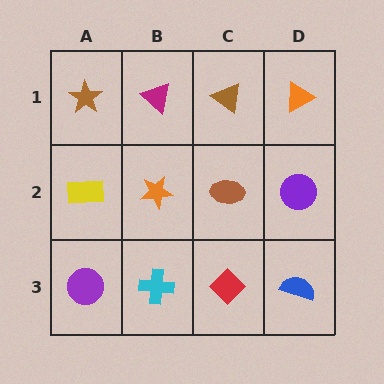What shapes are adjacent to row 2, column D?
An orange triangle (row 1, column D), a blue semicircle (row 3, column D), a brown ellipse (row 2, column C).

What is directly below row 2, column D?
A blue semicircle.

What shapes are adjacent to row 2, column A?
A brown star (row 1, column A), a purple circle (row 3, column A), an orange star (row 2, column B).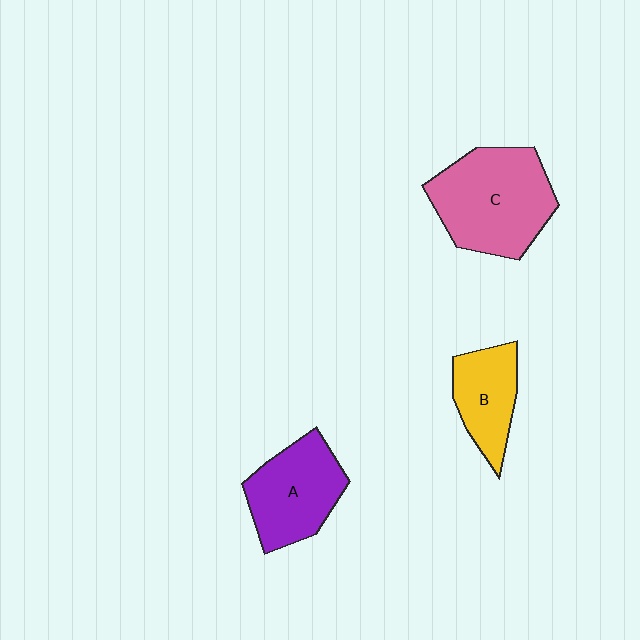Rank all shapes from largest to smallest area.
From largest to smallest: C (pink), A (purple), B (yellow).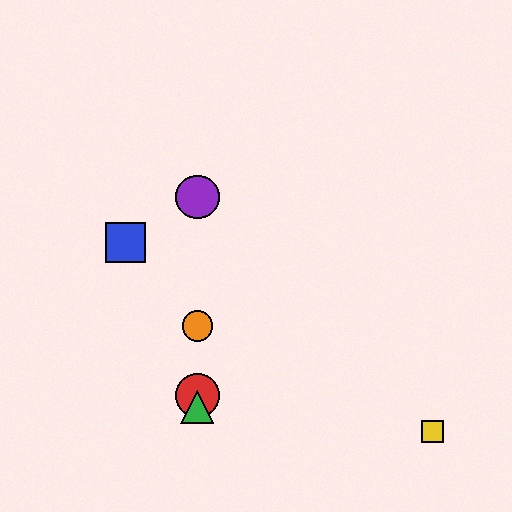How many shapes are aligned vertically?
4 shapes (the red circle, the green triangle, the purple circle, the orange circle) are aligned vertically.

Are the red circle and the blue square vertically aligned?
No, the red circle is at x≈197 and the blue square is at x≈125.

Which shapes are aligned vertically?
The red circle, the green triangle, the purple circle, the orange circle are aligned vertically.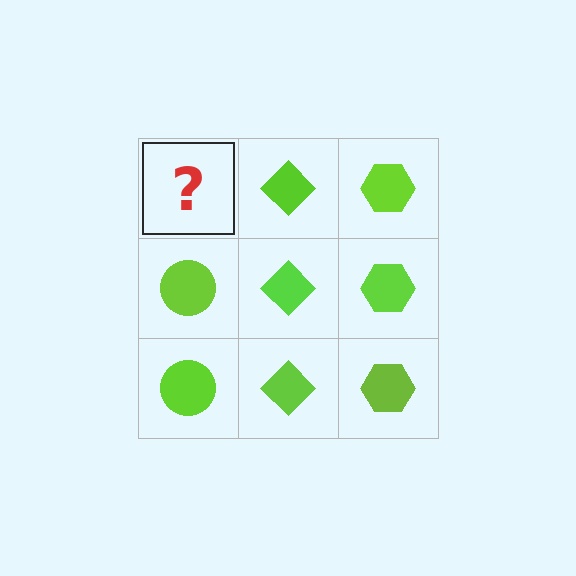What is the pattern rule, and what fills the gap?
The rule is that each column has a consistent shape. The gap should be filled with a lime circle.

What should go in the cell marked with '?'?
The missing cell should contain a lime circle.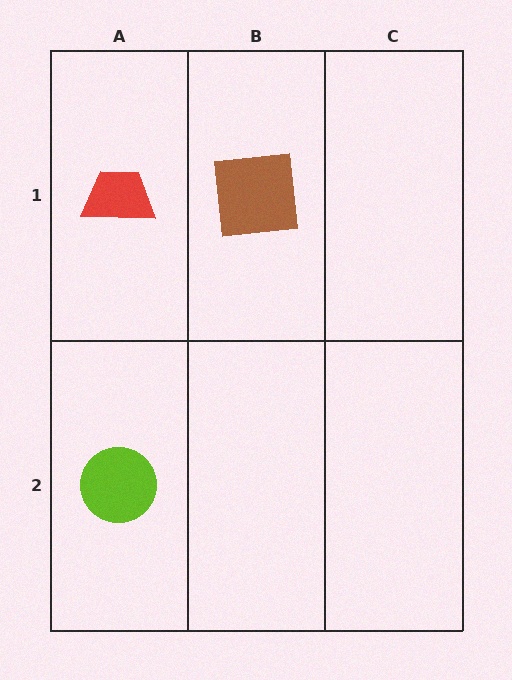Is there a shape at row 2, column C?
No, that cell is empty.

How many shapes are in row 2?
1 shape.